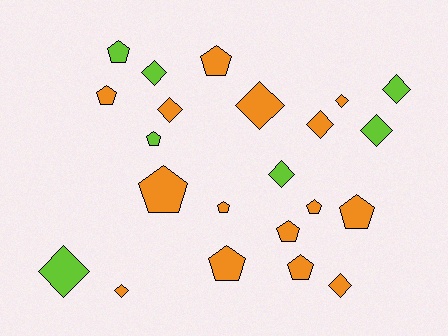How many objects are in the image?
There are 22 objects.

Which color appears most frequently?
Orange, with 15 objects.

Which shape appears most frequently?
Pentagon, with 11 objects.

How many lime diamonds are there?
There are 5 lime diamonds.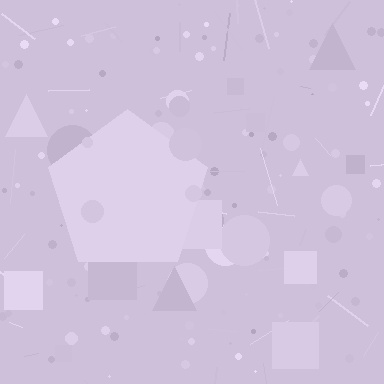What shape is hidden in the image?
A pentagon is hidden in the image.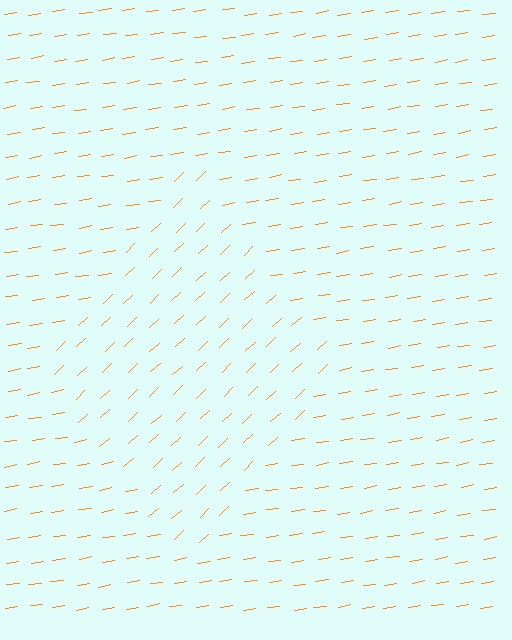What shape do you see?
I see a diamond.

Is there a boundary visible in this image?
Yes, there is a texture boundary formed by a change in line orientation.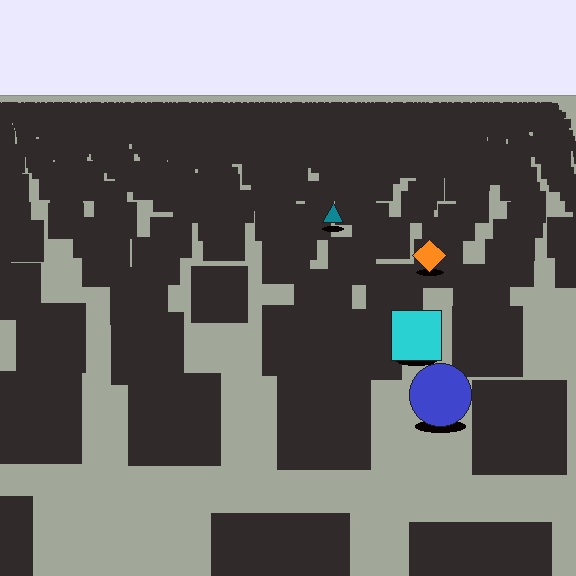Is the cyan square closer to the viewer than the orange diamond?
Yes. The cyan square is closer — you can tell from the texture gradient: the ground texture is coarser near it.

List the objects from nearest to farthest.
From nearest to farthest: the blue circle, the cyan square, the orange diamond, the teal triangle.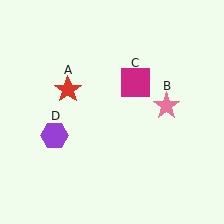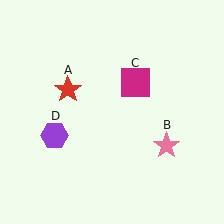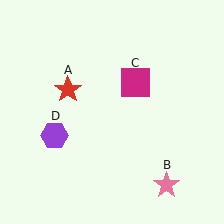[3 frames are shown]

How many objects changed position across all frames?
1 object changed position: pink star (object B).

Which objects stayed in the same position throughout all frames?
Red star (object A) and magenta square (object C) and purple hexagon (object D) remained stationary.